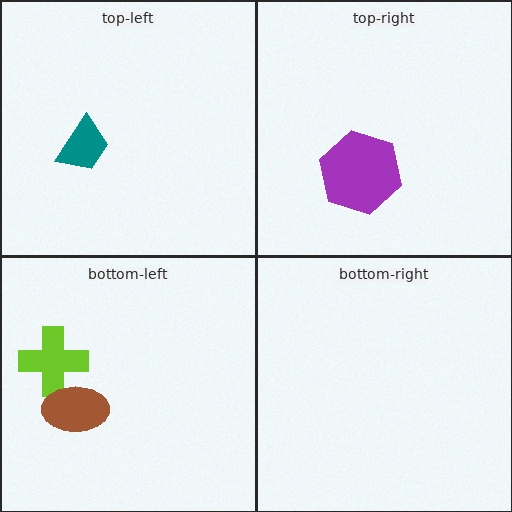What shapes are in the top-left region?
The teal trapezoid.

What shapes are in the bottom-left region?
The lime cross, the brown ellipse.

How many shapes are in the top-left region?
1.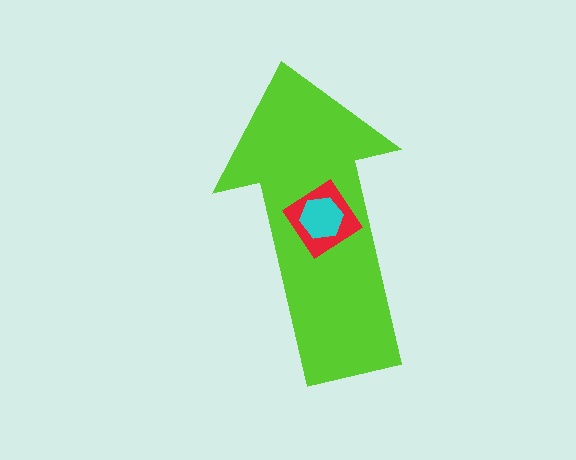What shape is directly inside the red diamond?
The cyan hexagon.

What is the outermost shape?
The lime arrow.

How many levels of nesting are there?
3.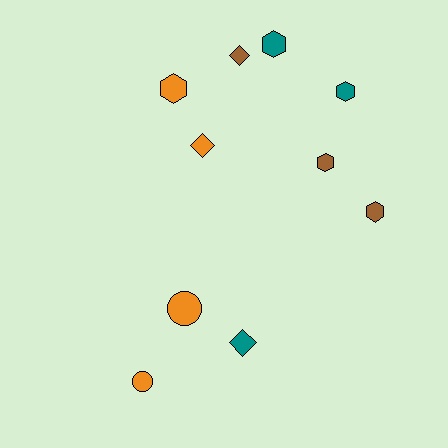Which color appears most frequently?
Orange, with 4 objects.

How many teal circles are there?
There are no teal circles.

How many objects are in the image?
There are 10 objects.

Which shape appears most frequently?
Hexagon, with 5 objects.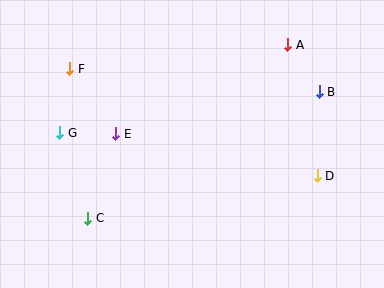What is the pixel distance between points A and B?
The distance between A and B is 57 pixels.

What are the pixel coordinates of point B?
Point B is at (319, 92).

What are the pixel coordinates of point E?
Point E is at (116, 134).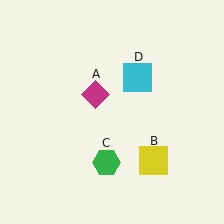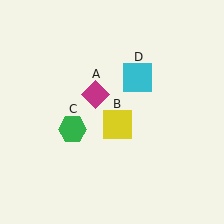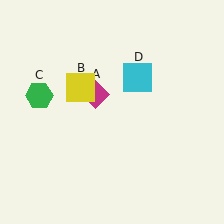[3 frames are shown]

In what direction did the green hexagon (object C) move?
The green hexagon (object C) moved up and to the left.